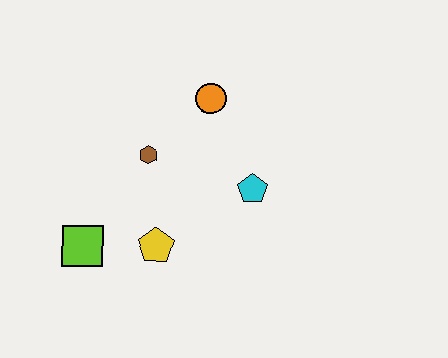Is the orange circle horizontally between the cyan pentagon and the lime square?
Yes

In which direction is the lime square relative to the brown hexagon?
The lime square is below the brown hexagon.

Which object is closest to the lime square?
The yellow pentagon is closest to the lime square.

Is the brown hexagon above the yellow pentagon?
Yes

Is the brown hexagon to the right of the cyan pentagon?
No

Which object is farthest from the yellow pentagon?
The orange circle is farthest from the yellow pentagon.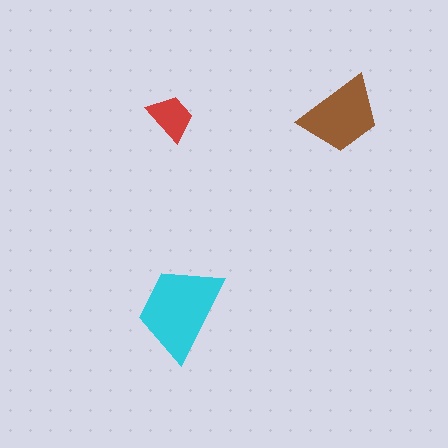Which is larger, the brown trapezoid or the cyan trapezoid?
The cyan one.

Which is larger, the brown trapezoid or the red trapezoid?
The brown one.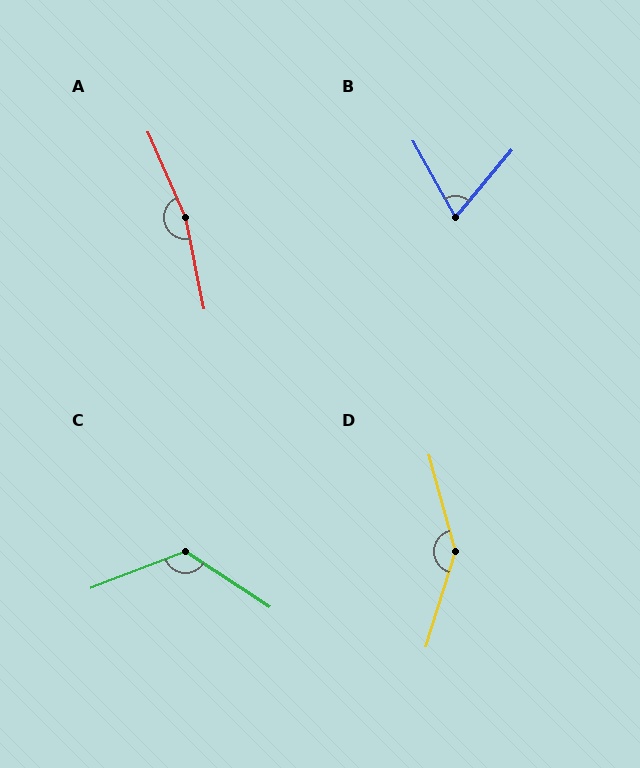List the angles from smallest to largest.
B (69°), C (125°), D (147°), A (168°).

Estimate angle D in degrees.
Approximately 147 degrees.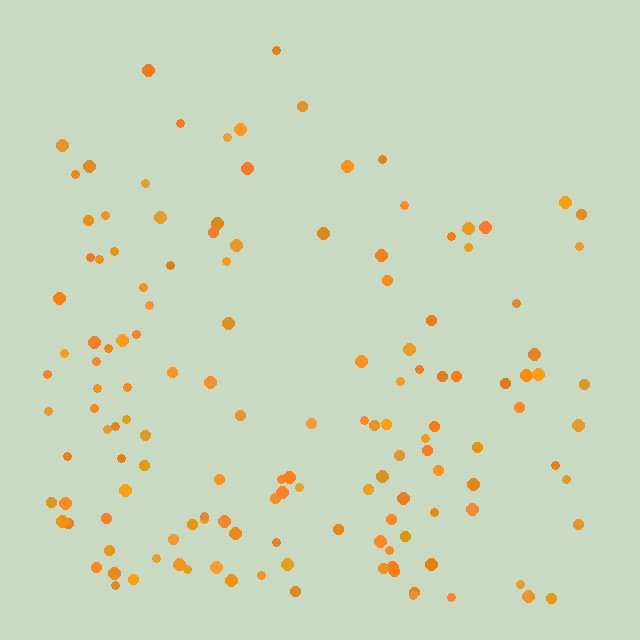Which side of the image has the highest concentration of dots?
The bottom.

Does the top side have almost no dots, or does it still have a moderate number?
Still a moderate number, just noticeably fewer than the bottom.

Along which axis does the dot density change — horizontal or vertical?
Vertical.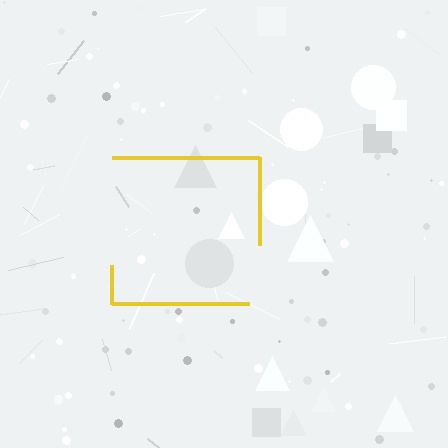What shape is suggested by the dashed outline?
The dashed outline suggests a square.